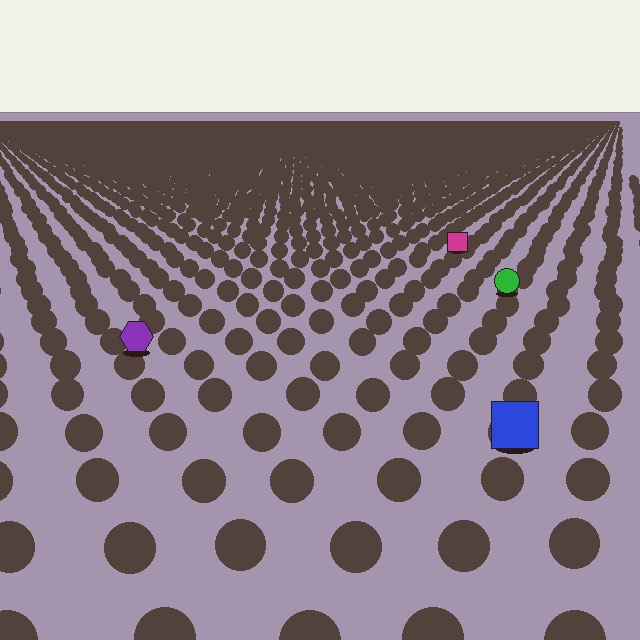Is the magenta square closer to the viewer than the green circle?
No. The green circle is closer — you can tell from the texture gradient: the ground texture is coarser near it.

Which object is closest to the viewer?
The blue square is closest. The texture marks near it are larger and more spread out.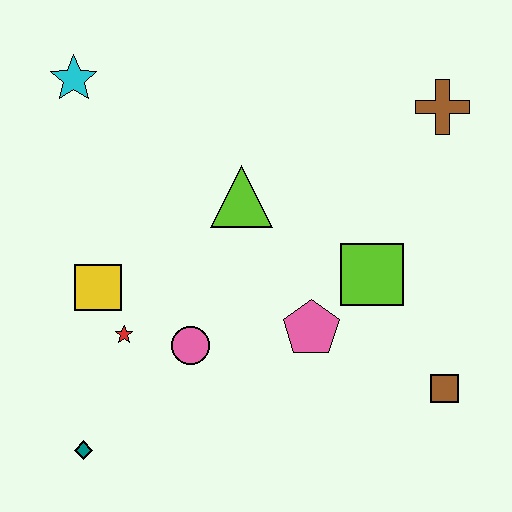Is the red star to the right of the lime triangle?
No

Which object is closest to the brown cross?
The lime square is closest to the brown cross.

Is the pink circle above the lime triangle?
No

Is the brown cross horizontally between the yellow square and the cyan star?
No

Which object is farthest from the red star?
The brown cross is farthest from the red star.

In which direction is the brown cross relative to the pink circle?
The brown cross is to the right of the pink circle.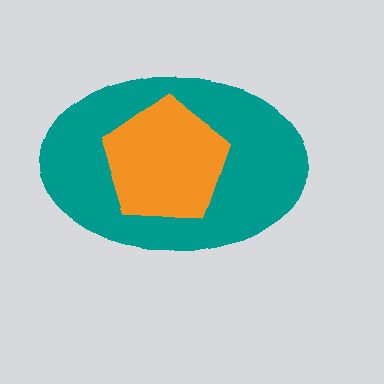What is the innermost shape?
The orange pentagon.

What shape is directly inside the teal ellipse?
The orange pentagon.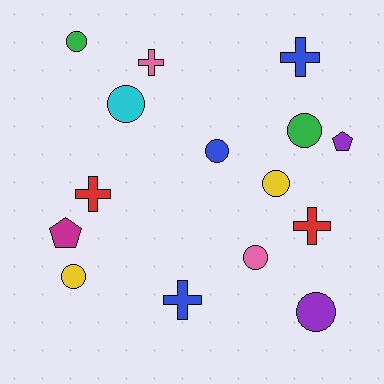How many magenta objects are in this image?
There is 1 magenta object.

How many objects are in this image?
There are 15 objects.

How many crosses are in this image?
There are 5 crosses.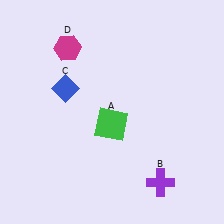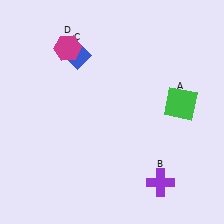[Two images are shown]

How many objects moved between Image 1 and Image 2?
2 objects moved between the two images.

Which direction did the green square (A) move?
The green square (A) moved right.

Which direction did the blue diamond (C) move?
The blue diamond (C) moved up.